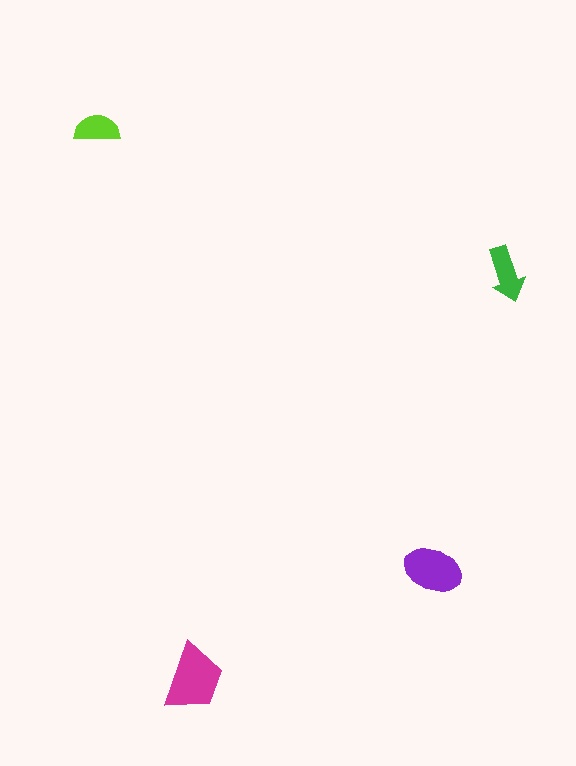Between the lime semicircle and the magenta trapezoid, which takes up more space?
The magenta trapezoid.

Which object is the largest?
The magenta trapezoid.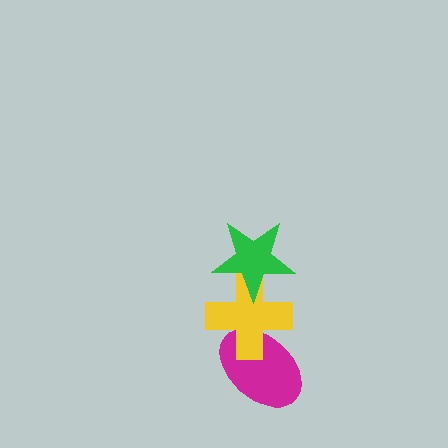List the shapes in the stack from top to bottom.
From top to bottom: the green star, the yellow cross, the magenta ellipse.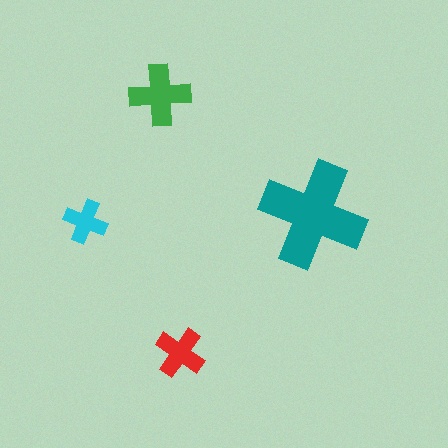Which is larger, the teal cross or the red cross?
The teal one.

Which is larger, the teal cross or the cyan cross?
The teal one.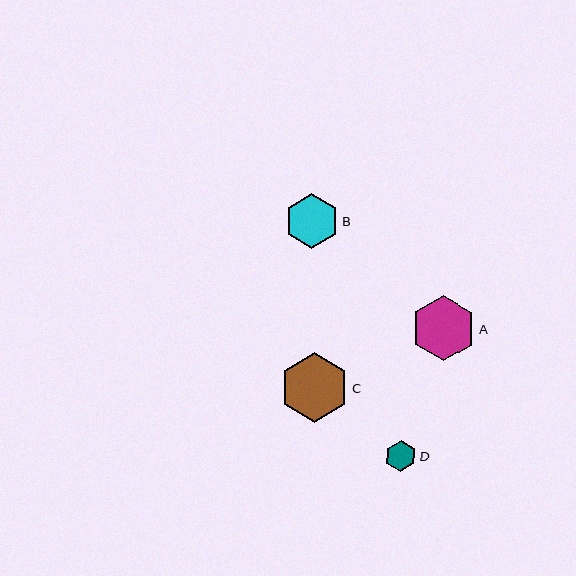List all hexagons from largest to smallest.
From largest to smallest: C, A, B, D.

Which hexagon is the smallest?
Hexagon D is the smallest with a size of approximately 31 pixels.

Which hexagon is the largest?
Hexagon C is the largest with a size of approximately 69 pixels.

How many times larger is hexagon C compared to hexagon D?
Hexagon C is approximately 2.2 times the size of hexagon D.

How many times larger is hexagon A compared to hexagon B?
Hexagon A is approximately 1.2 times the size of hexagon B.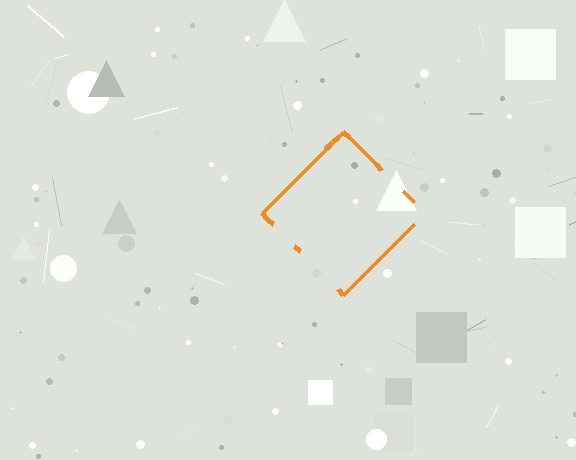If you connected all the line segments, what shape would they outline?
They would outline a diamond.